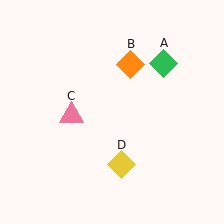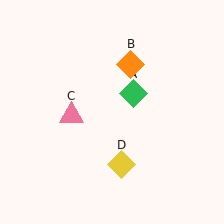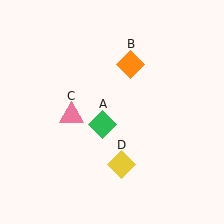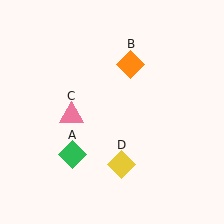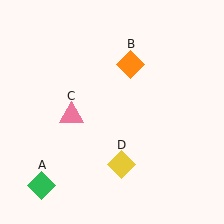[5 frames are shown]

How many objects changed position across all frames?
1 object changed position: green diamond (object A).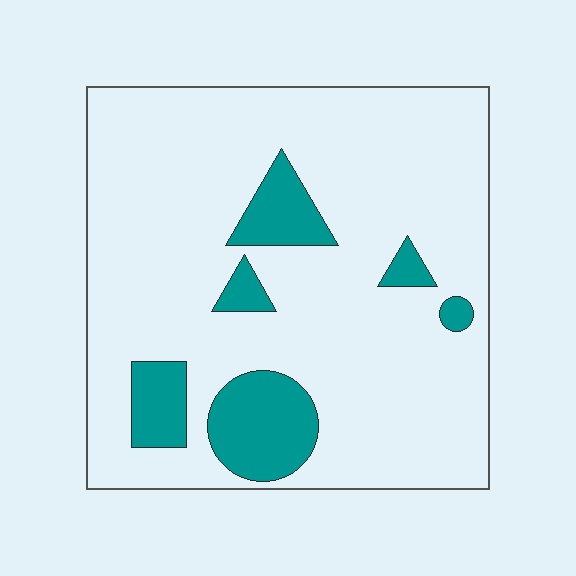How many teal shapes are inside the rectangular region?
6.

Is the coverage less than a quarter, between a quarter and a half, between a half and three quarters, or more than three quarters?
Less than a quarter.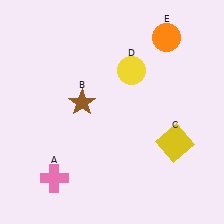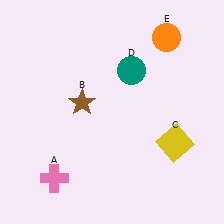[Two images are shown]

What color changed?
The circle (D) changed from yellow in Image 1 to teal in Image 2.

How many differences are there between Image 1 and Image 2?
There is 1 difference between the two images.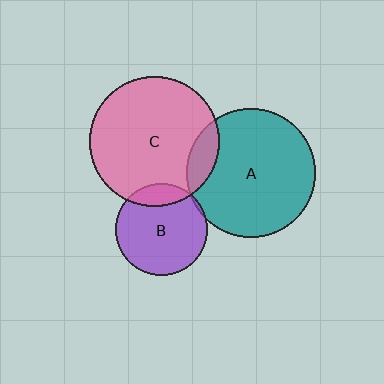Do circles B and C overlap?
Yes.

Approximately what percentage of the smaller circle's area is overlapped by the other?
Approximately 15%.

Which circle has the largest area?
Circle C (pink).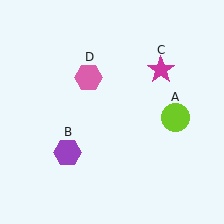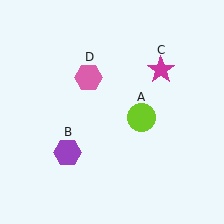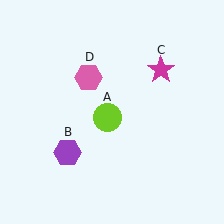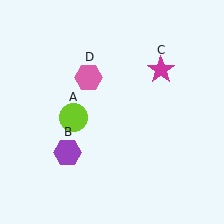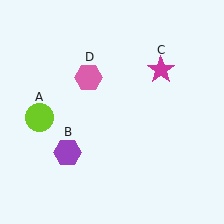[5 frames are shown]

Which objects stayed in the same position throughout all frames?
Purple hexagon (object B) and magenta star (object C) and pink hexagon (object D) remained stationary.